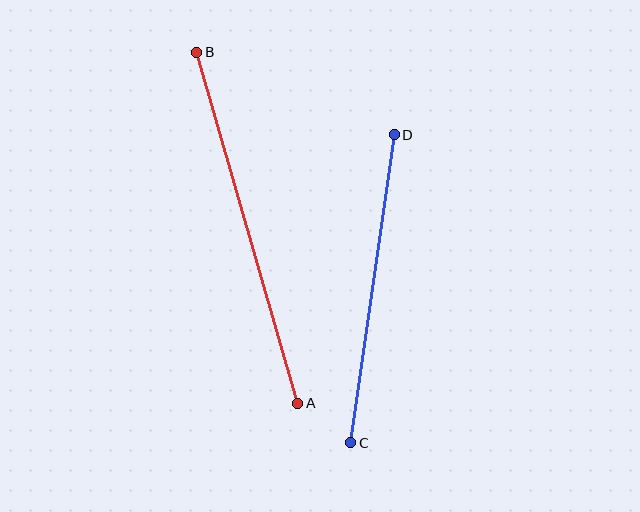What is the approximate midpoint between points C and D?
The midpoint is at approximately (372, 289) pixels.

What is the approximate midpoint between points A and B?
The midpoint is at approximately (247, 228) pixels.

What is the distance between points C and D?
The distance is approximately 311 pixels.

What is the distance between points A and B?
The distance is approximately 365 pixels.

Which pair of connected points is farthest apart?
Points A and B are farthest apart.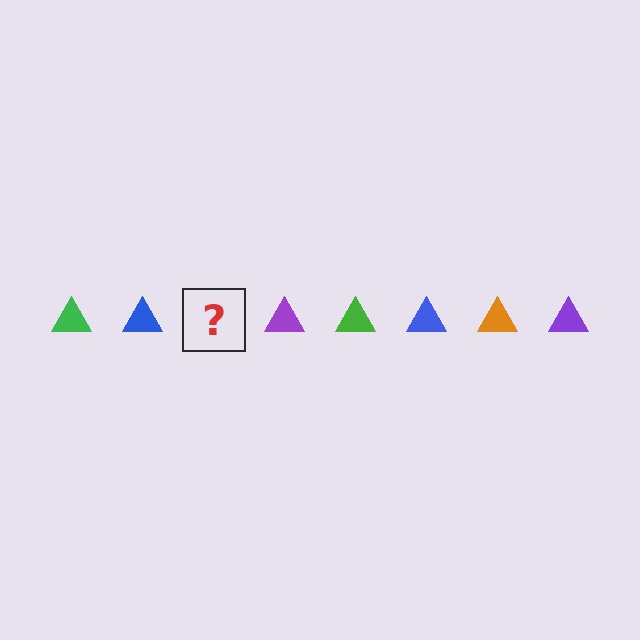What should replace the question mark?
The question mark should be replaced with an orange triangle.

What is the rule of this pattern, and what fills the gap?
The rule is that the pattern cycles through green, blue, orange, purple triangles. The gap should be filled with an orange triangle.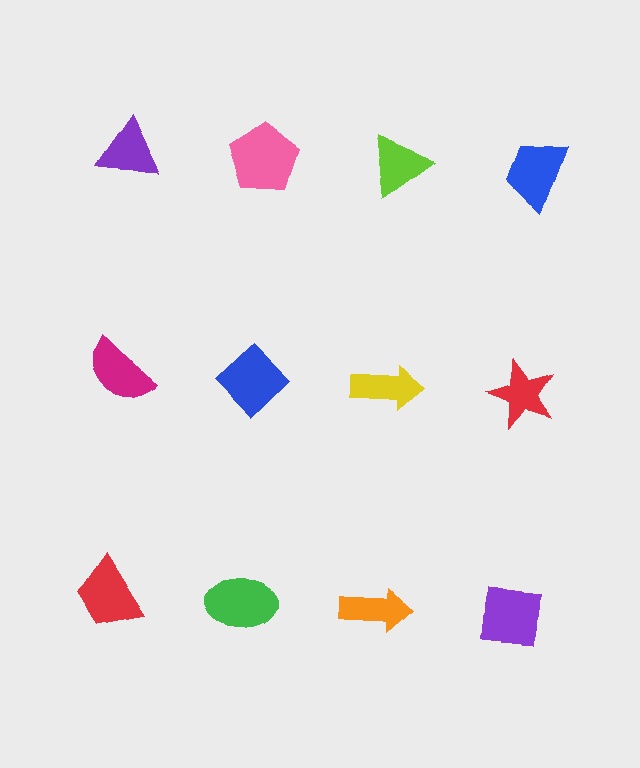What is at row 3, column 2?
A green ellipse.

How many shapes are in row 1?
4 shapes.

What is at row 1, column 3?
A lime triangle.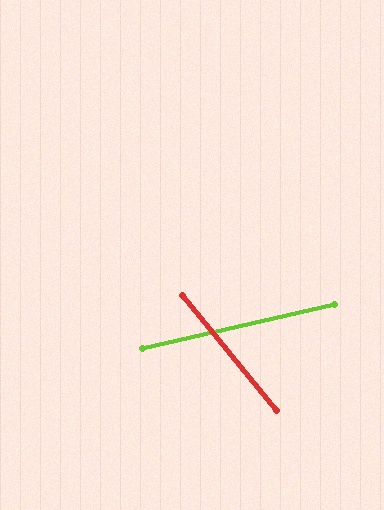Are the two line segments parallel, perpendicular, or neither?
Neither parallel nor perpendicular — they differ by about 64°.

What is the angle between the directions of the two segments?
Approximately 64 degrees.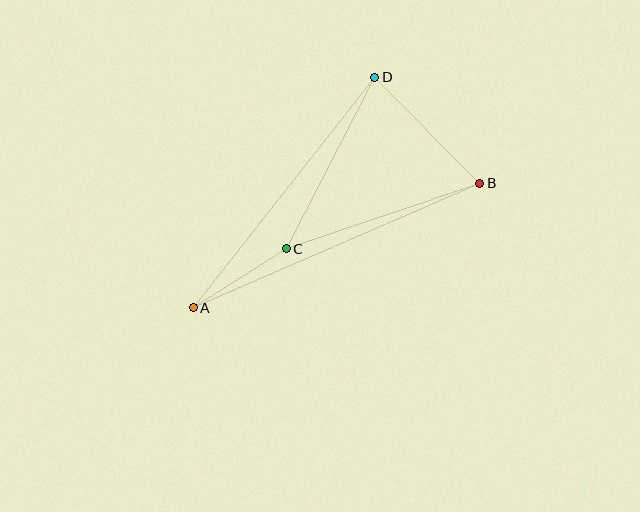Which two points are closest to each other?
Points A and C are closest to each other.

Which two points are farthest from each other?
Points A and B are farthest from each other.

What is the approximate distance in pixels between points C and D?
The distance between C and D is approximately 193 pixels.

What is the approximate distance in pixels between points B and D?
The distance between B and D is approximately 149 pixels.